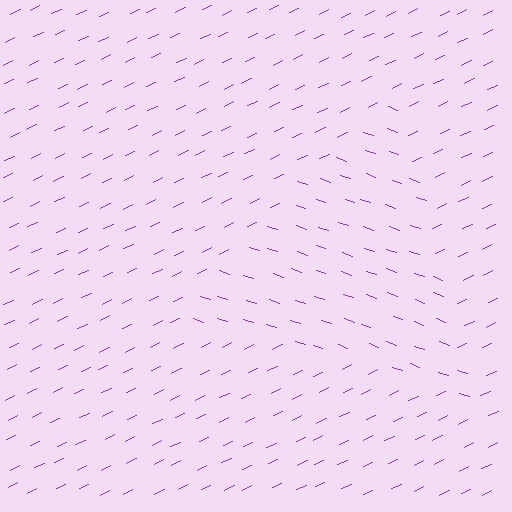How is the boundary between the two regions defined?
The boundary is defined purely by a change in line orientation (approximately 45 degrees difference). All lines are the same color and thickness.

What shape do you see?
I see a triangle.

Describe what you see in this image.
The image is filled with small purple line segments. A triangle region in the image has lines oriented differently from the surrounding lines, creating a visible texture boundary.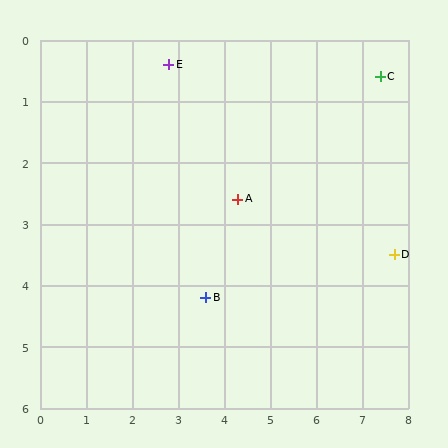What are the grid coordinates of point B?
Point B is at approximately (3.6, 4.2).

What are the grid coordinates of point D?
Point D is at approximately (7.7, 3.5).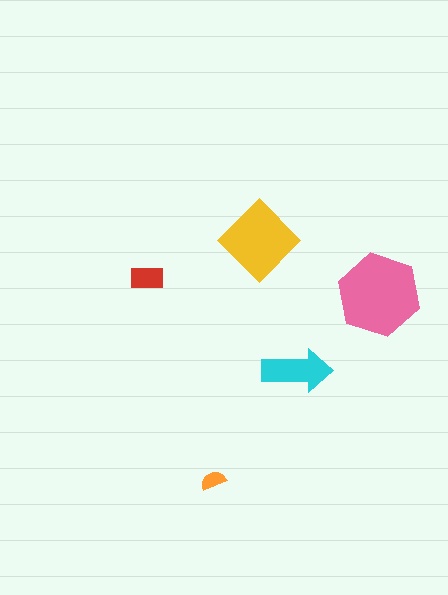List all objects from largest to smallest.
The pink hexagon, the yellow diamond, the cyan arrow, the red rectangle, the orange semicircle.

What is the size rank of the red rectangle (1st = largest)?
4th.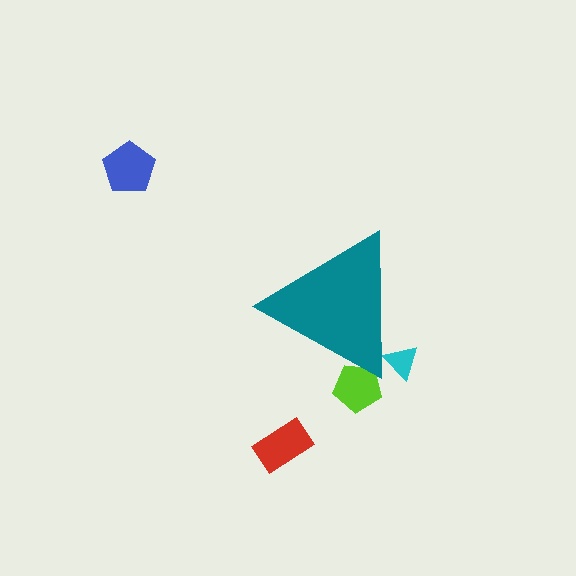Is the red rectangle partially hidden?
No, the red rectangle is fully visible.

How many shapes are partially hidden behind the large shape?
2 shapes are partially hidden.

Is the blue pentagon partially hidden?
No, the blue pentagon is fully visible.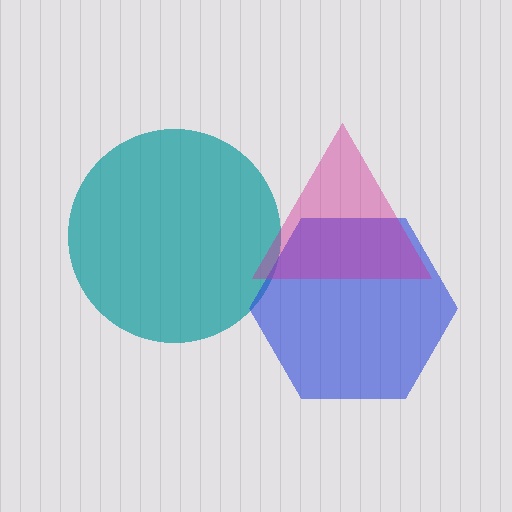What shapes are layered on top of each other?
The layered shapes are: a teal circle, a blue hexagon, a magenta triangle.